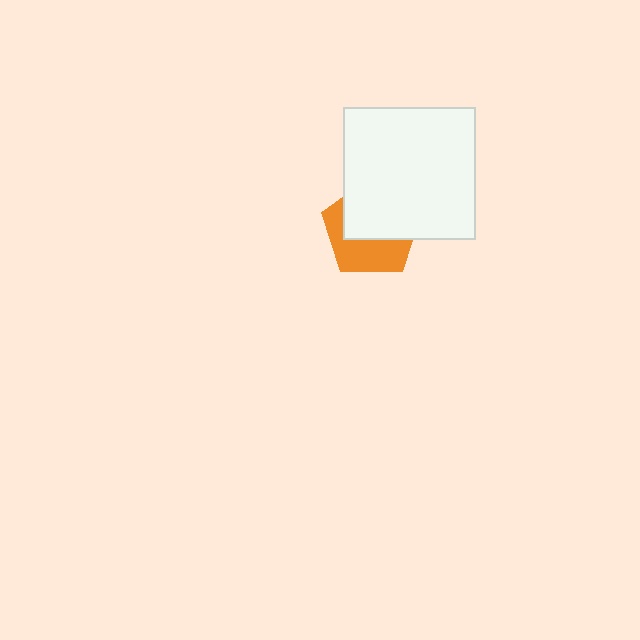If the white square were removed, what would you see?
You would see the complete orange pentagon.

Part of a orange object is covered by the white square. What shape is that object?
It is a pentagon.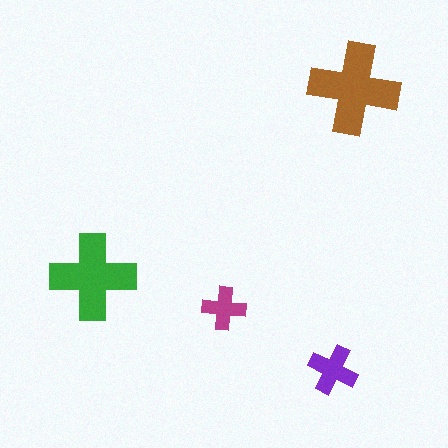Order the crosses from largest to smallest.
the brown one, the green one, the purple one, the magenta one.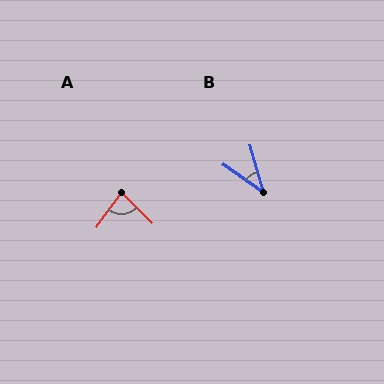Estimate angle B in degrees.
Approximately 39 degrees.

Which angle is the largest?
A, at approximately 81 degrees.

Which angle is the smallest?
B, at approximately 39 degrees.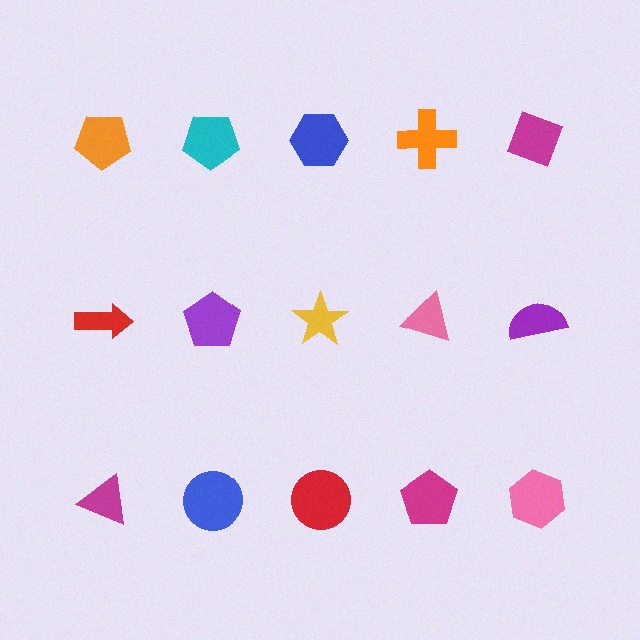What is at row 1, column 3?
A blue hexagon.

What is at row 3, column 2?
A blue circle.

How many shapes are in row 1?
5 shapes.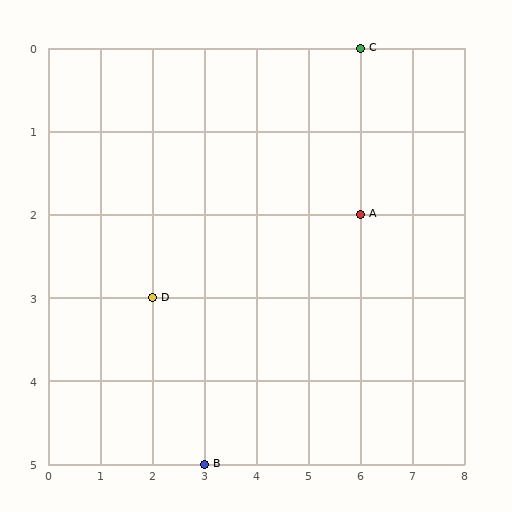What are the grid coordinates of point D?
Point D is at grid coordinates (2, 3).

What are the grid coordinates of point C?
Point C is at grid coordinates (6, 0).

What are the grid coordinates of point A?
Point A is at grid coordinates (6, 2).